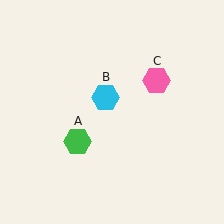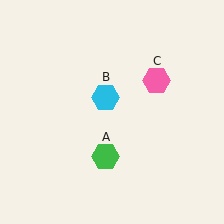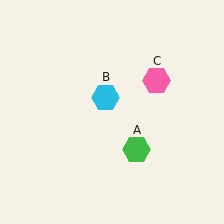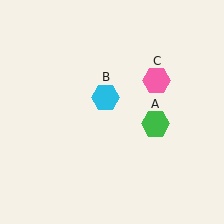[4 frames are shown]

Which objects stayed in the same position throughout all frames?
Cyan hexagon (object B) and pink hexagon (object C) remained stationary.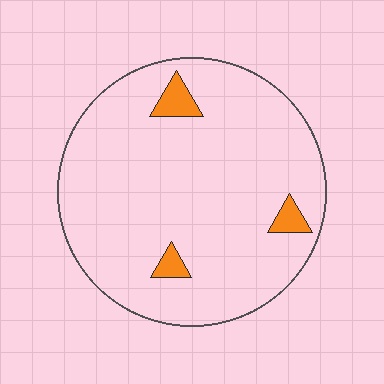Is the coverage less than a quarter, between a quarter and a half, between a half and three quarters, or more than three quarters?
Less than a quarter.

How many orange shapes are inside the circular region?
3.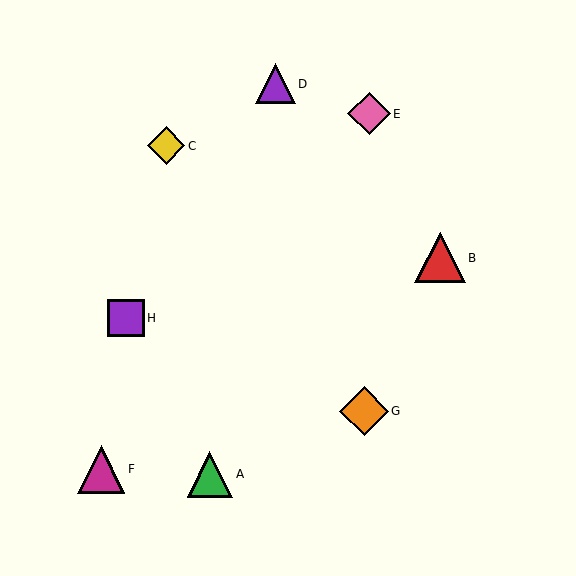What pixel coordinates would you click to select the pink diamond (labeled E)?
Click at (369, 114) to select the pink diamond E.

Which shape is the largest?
The red triangle (labeled B) is the largest.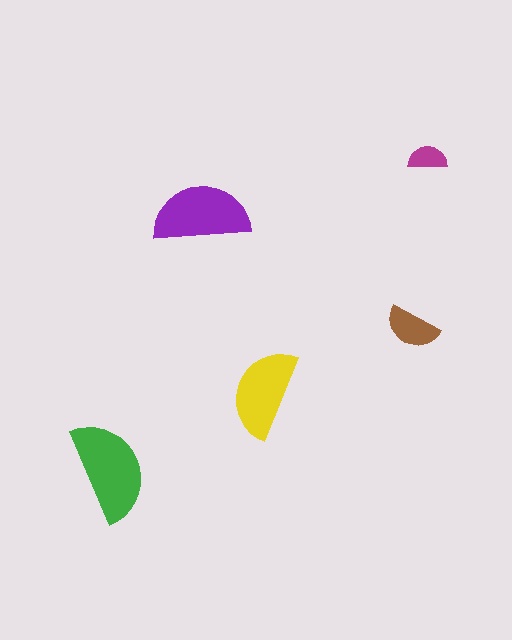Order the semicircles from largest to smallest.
the green one, the purple one, the yellow one, the brown one, the magenta one.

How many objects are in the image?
There are 5 objects in the image.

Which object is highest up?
The magenta semicircle is topmost.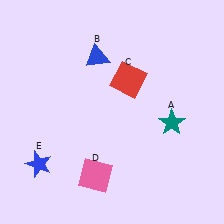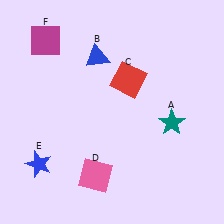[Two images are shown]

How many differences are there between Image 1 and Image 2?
There is 1 difference between the two images.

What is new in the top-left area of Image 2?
A magenta square (F) was added in the top-left area of Image 2.